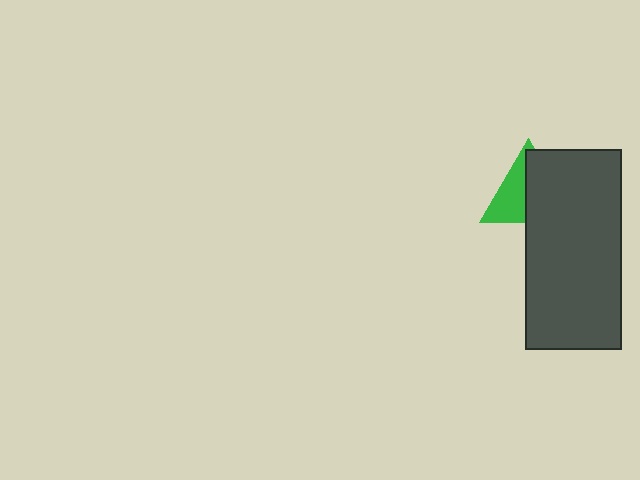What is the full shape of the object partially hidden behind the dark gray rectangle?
The partially hidden object is a green triangle.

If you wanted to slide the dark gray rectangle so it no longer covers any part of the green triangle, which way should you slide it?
Slide it right — that is the most direct way to separate the two shapes.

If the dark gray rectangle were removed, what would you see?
You would see the complete green triangle.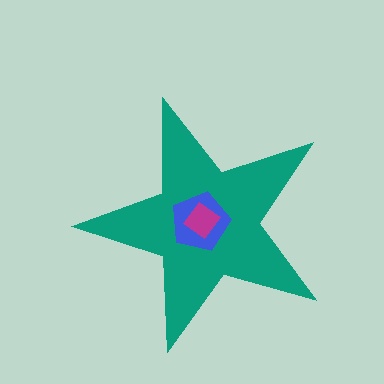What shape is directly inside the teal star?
The blue pentagon.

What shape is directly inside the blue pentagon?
The magenta diamond.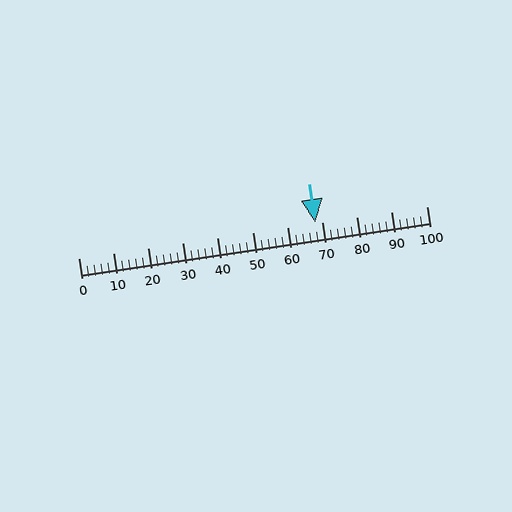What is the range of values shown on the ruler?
The ruler shows values from 0 to 100.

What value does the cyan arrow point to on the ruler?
The cyan arrow points to approximately 68.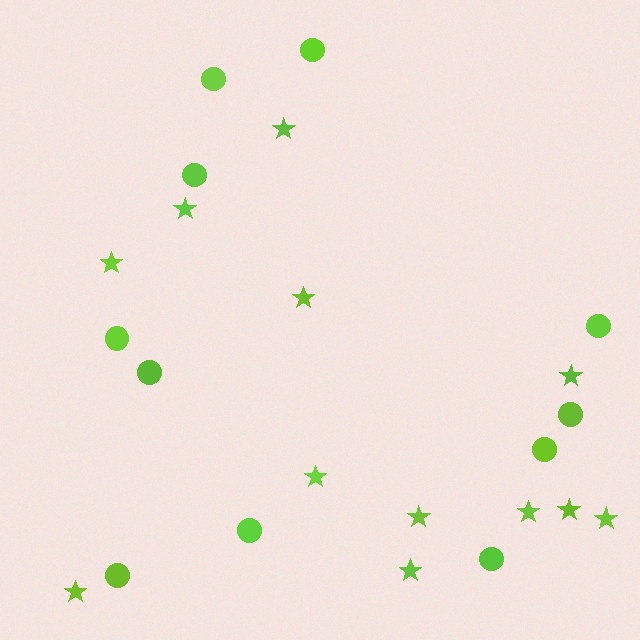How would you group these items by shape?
There are 2 groups: one group of stars (12) and one group of circles (11).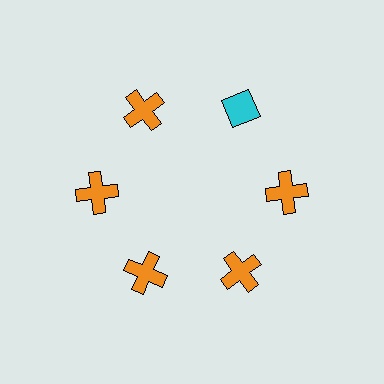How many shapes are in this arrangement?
There are 6 shapes arranged in a ring pattern.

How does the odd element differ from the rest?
It differs in both color (cyan instead of orange) and shape (diamond instead of cross).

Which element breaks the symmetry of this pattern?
The cyan diamond at roughly the 1 o'clock position breaks the symmetry. All other shapes are orange crosses.